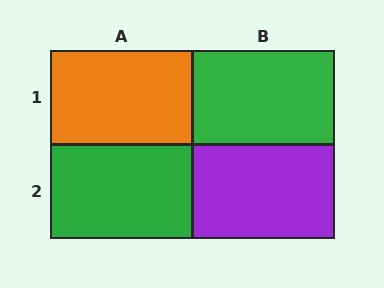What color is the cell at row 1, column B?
Green.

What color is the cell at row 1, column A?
Orange.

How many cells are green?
2 cells are green.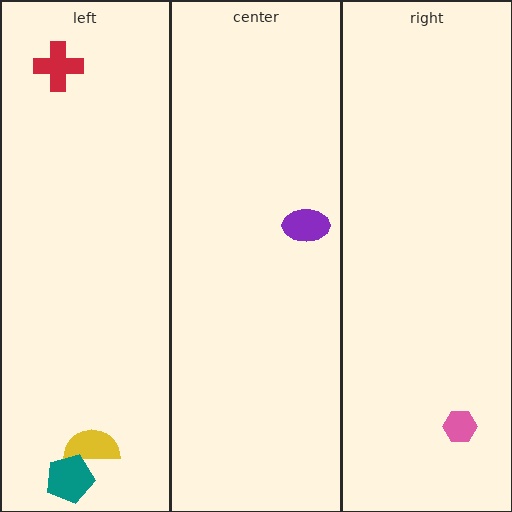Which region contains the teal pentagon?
The left region.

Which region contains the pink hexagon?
The right region.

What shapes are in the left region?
The yellow semicircle, the teal pentagon, the red cross.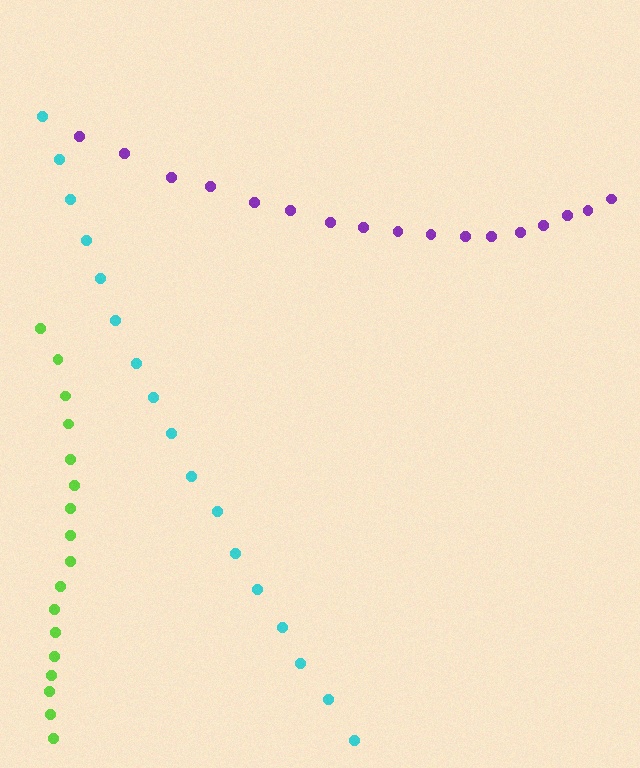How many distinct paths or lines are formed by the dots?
There are 3 distinct paths.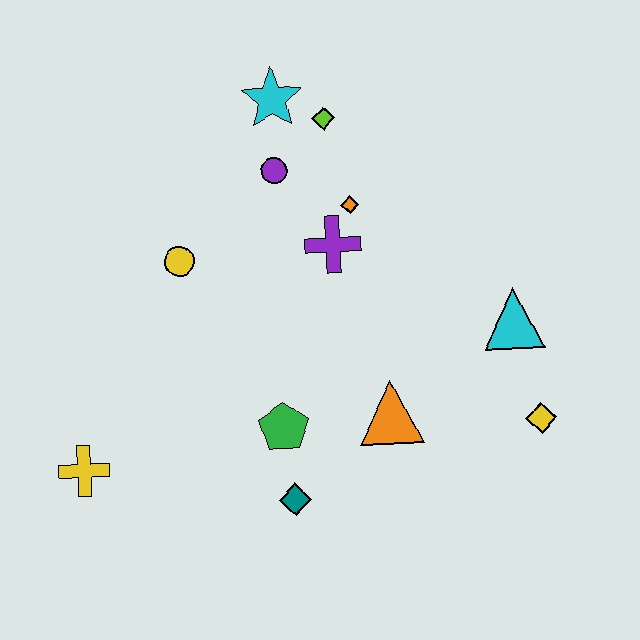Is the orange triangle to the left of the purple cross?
No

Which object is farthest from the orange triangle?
The cyan star is farthest from the orange triangle.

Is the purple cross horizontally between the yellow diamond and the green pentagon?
Yes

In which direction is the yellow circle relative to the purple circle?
The yellow circle is to the left of the purple circle.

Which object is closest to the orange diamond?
The purple cross is closest to the orange diamond.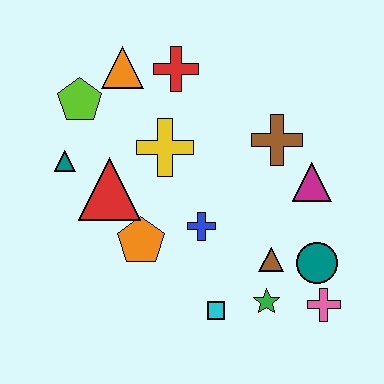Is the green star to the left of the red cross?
No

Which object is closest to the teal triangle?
The red triangle is closest to the teal triangle.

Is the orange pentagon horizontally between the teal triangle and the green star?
Yes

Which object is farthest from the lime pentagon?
The pink cross is farthest from the lime pentagon.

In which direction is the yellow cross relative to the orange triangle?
The yellow cross is below the orange triangle.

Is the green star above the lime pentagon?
No